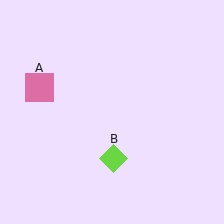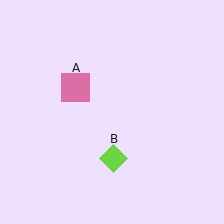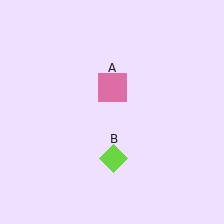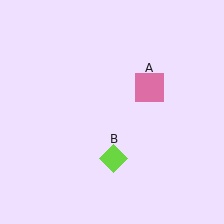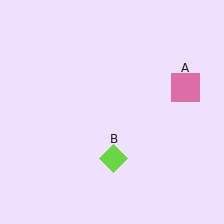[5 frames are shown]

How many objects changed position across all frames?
1 object changed position: pink square (object A).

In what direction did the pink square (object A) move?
The pink square (object A) moved right.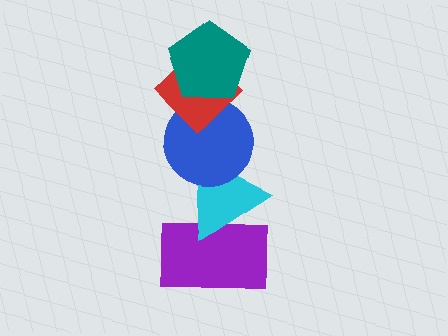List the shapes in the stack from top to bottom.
From top to bottom: the teal pentagon, the red diamond, the blue circle, the cyan triangle, the purple rectangle.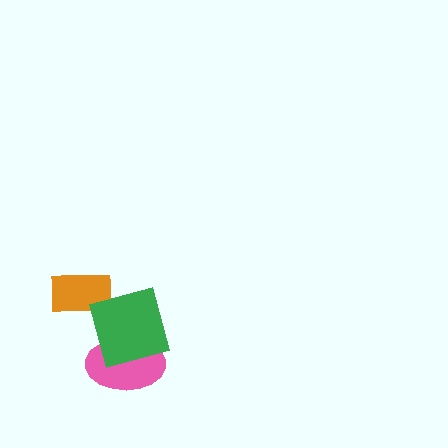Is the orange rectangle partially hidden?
No, no other shape covers it.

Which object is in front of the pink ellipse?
The green square is in front of the pink ellipse.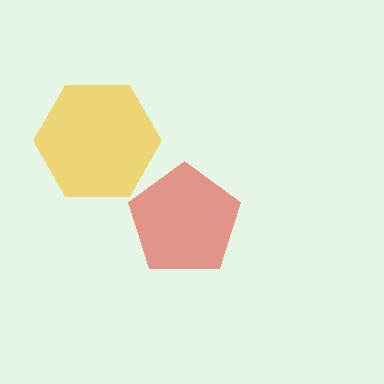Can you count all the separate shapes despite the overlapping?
Yes, there are 2 separate shapes.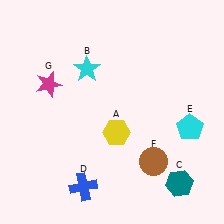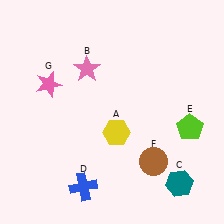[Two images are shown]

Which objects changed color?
B changed from cyan to pink. E changed from cyan to lime. G changed from magenta to pink.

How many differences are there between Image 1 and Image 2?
There are 3 differences between the two images.